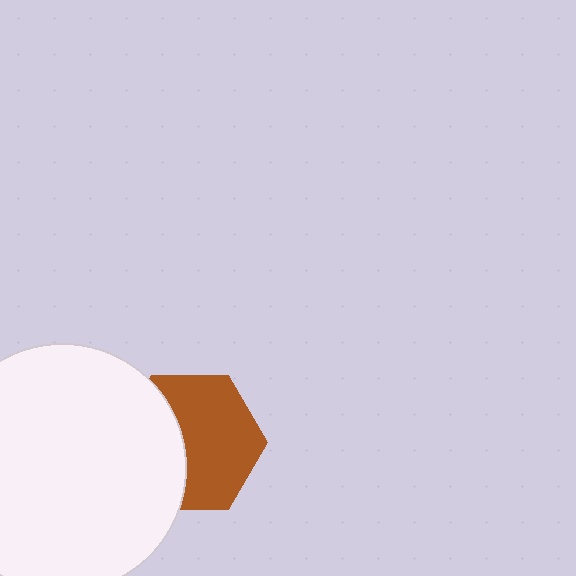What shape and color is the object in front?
The object in front is a white circle.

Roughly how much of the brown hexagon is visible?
About half of it is visible (roughly 61%).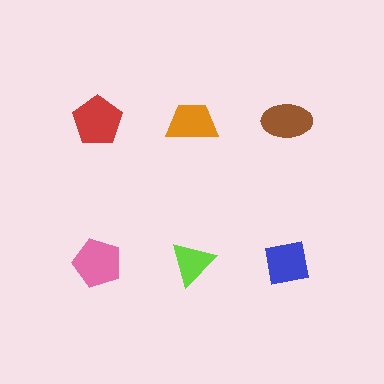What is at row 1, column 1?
A red pentagon.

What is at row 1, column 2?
An orange trapezoid.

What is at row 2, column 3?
A blue square.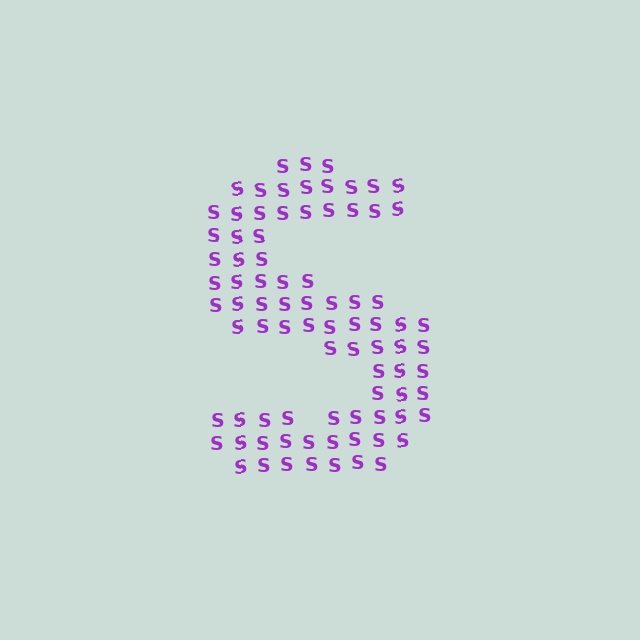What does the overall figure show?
The overall figure shows the letter S.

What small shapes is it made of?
It is made of small letter S's.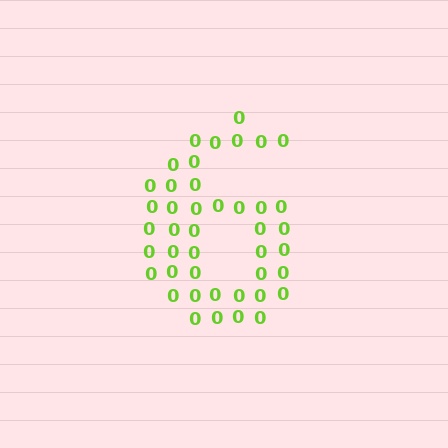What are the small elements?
The small elements are digit 0's.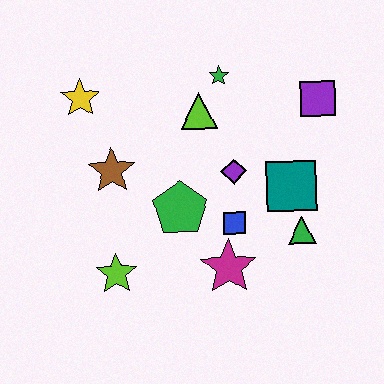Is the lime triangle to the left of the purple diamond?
Yes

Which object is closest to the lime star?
The green pentagon is closest to the lime star.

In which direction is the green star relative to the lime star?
The green star is above the lime star.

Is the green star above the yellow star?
Yes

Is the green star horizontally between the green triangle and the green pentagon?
Yes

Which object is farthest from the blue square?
The yellow star is farthest from the blue square.